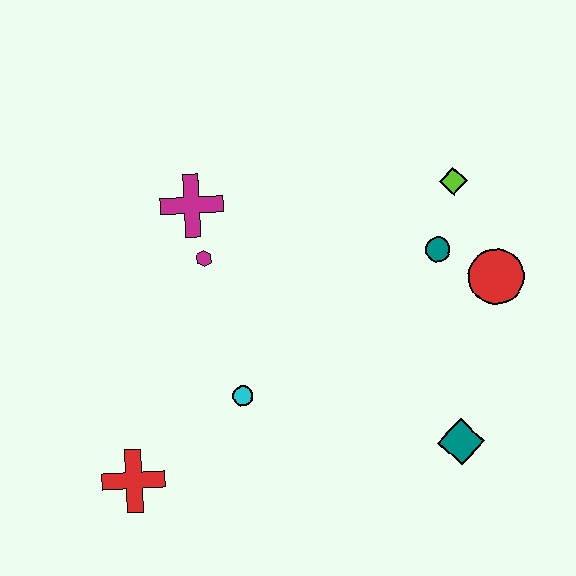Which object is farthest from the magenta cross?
The teal diamond is farthest from the magenta cross.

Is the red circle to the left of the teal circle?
No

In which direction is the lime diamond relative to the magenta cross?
The lime diamond is to the right of the magenta cross.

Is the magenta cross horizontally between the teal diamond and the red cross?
Yes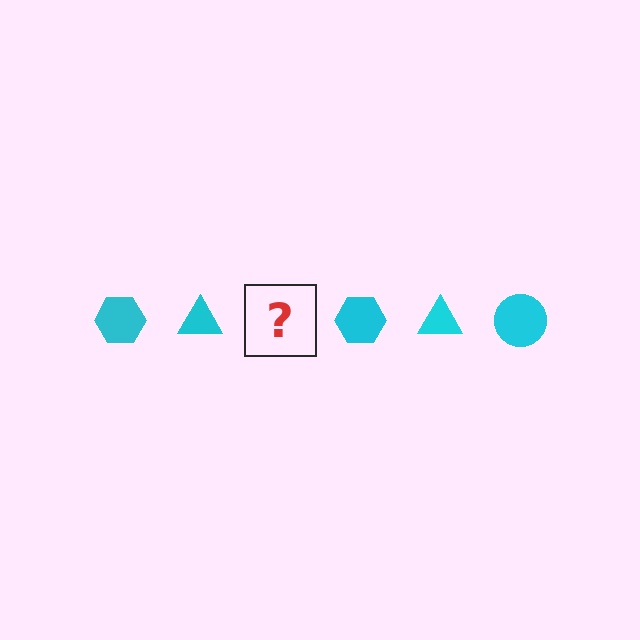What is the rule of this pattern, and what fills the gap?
The rule is that the pattern cycles through hexagon, triangle, circle shapes in cyan. The gap should be filled with a cyan circle.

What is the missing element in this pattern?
The missing element is a cyan circle.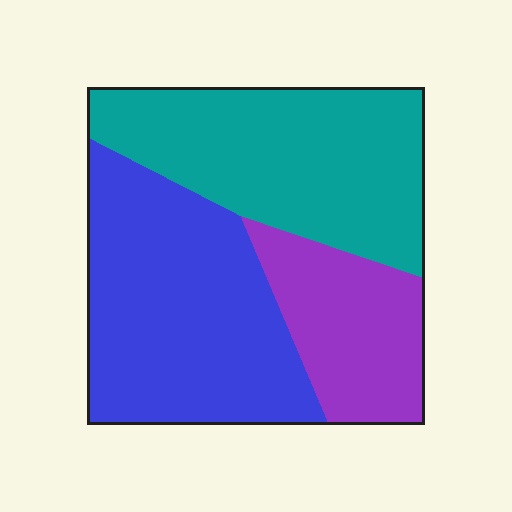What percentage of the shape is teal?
Teal takes up about three eighths (3/8) of the shape.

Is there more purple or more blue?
Blue.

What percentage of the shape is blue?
Blue takes up between a quarter and a half of the shape.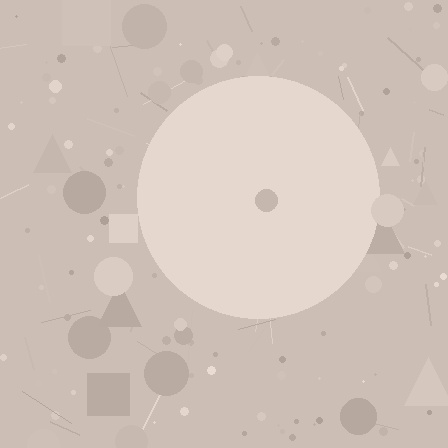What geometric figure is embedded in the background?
A circle is embedded in the background.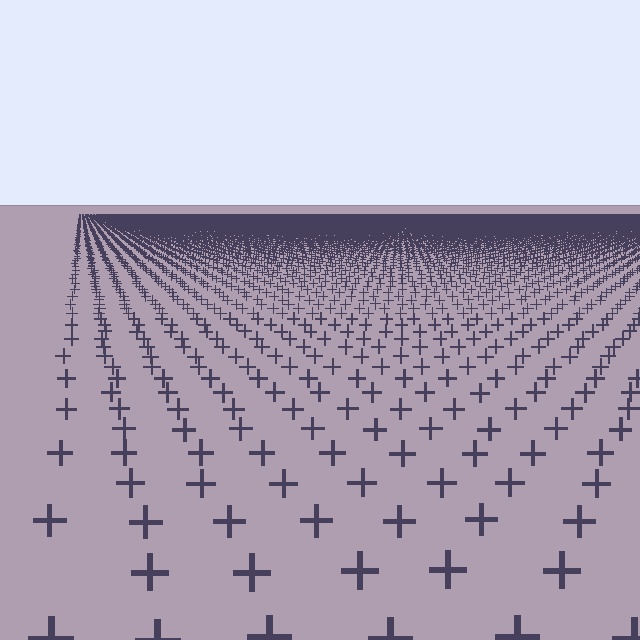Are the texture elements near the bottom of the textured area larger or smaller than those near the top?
Larger. Near the bottom, elements are closer to the viewer and appear at a bigger on-screen size.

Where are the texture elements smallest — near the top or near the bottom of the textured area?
Near the top.